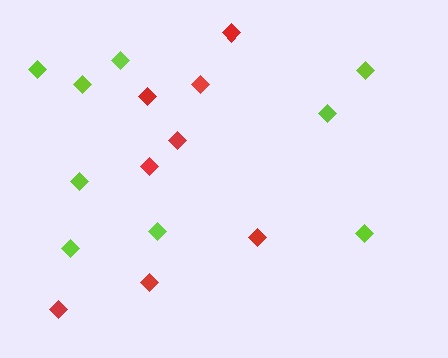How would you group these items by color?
There are 2 groups: one group of red diamonds (8) and one group of lime diamonds (9).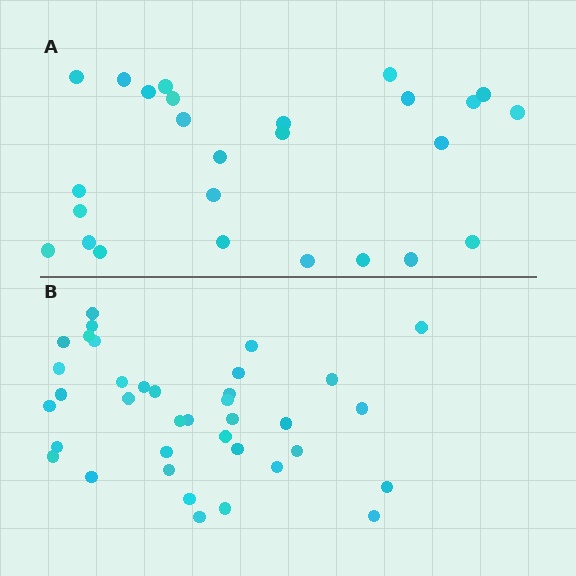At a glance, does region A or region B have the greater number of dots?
Region B (the bottom region) has more dots.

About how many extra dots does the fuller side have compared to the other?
Region B has roughly 12 or so more dots than region A.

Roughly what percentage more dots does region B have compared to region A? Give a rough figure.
About 40% more.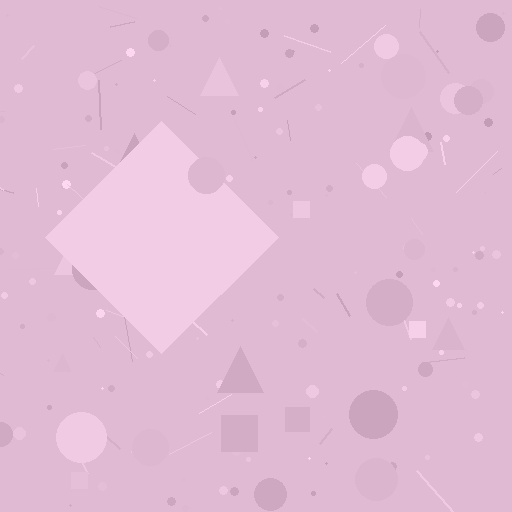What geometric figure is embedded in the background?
A diamond is embedded in the background.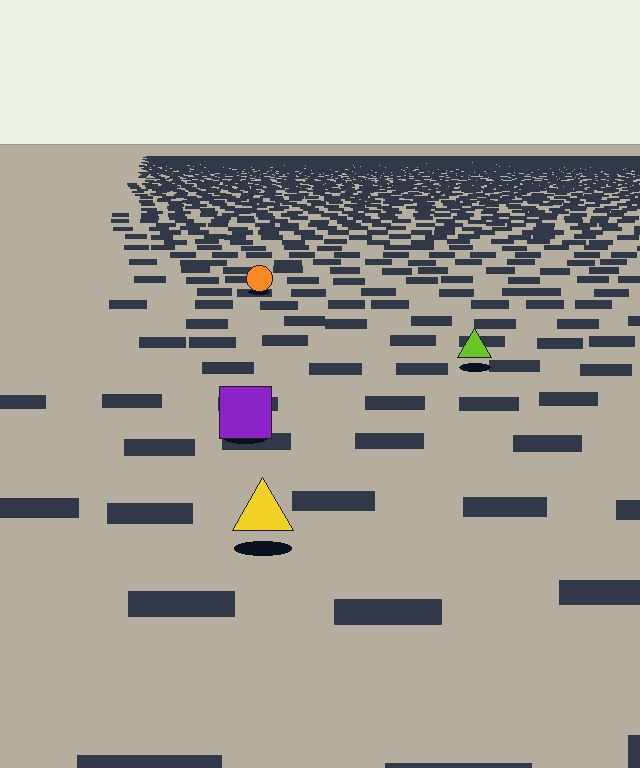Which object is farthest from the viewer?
The orange circle is farthest from the viewer. It appears smaller and the ground texture around it is denser.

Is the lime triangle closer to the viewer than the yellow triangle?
No. The yellow triangle is closer — you can tell from the texture gradient: the ground texture is coarser near it.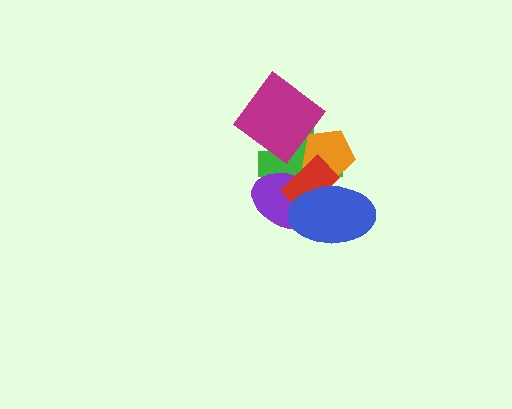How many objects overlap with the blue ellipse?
4 objects overlap with the blue ellipse.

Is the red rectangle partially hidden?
Yes, it is partially covered by another shape.